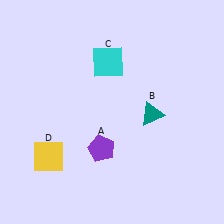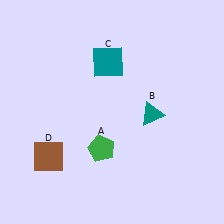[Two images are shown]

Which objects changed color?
A changed from purple to green. C changed from cyan to teal. D changed from yellow to brown.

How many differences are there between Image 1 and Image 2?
There are 3 differences between the two images.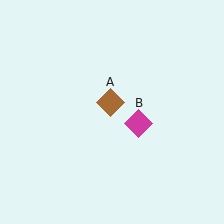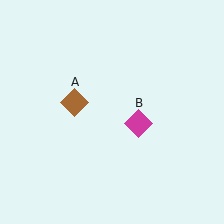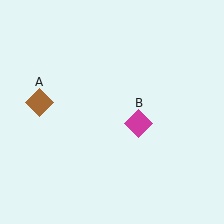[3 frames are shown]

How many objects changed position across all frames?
1 object changed position: brown diamond (object A).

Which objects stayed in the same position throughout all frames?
Magenta diamond (object B) remained stationary.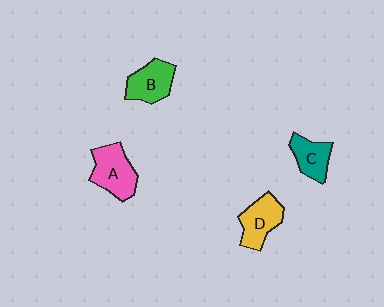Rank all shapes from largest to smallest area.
From largest to smallest: A (pink), D (yellow), B (green), C (teal).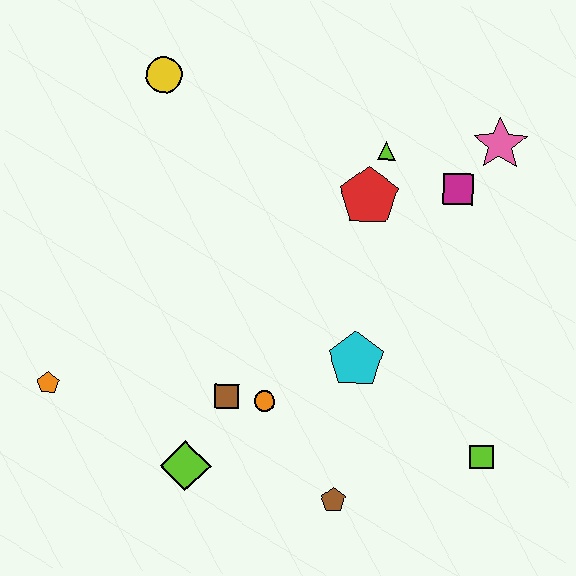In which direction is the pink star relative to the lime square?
The pink star is above the lime square.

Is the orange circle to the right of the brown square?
Yes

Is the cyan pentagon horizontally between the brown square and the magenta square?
Yes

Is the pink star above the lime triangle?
Yes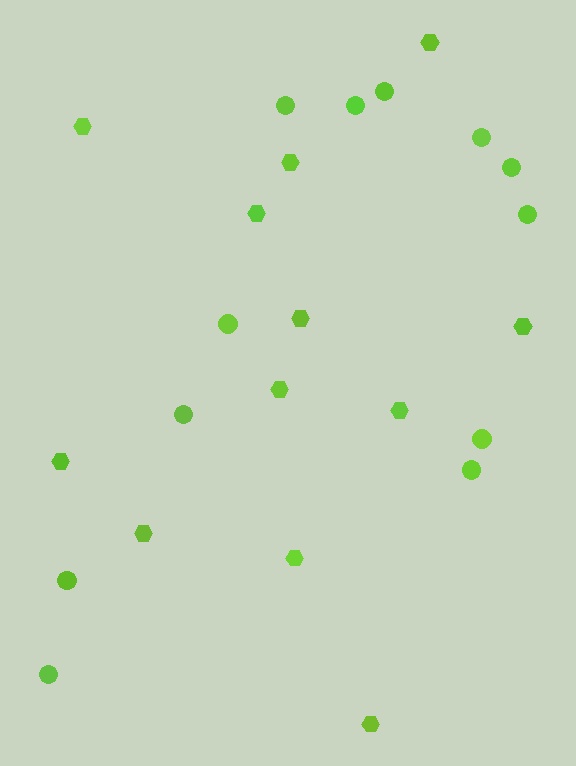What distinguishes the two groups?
There are 2 groups: one group of hexagons (12) and one group of circles (12).